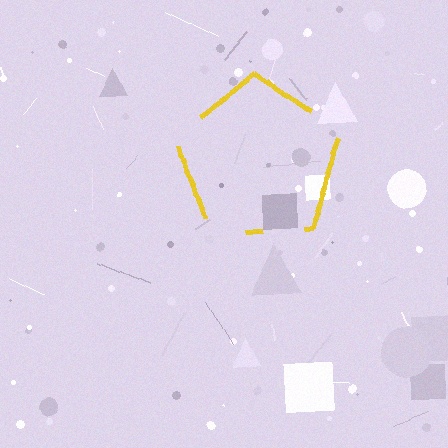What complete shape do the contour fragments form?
The contour fragments form a pentagon.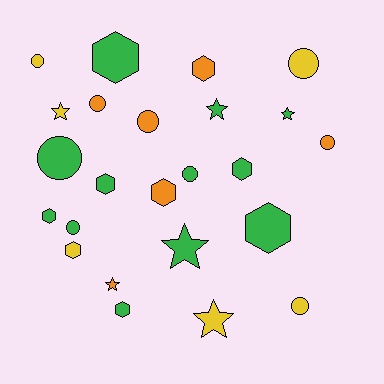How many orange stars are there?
There is 1 orange star.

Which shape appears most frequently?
Circle, with 9 objects.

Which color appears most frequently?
Green, with 12 objects.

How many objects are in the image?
There are 24 objects.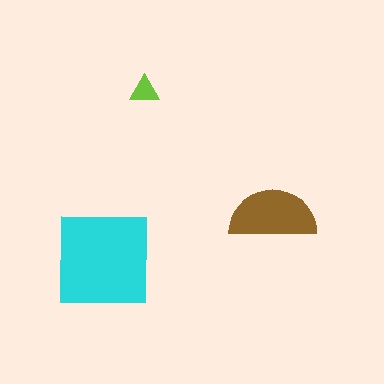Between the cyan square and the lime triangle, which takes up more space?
The cyan square.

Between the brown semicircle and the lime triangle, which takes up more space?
The brown semicircle.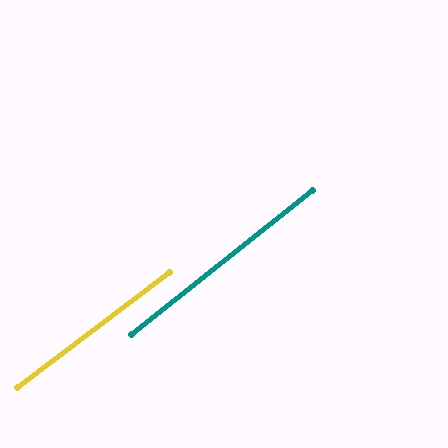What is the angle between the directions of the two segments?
Approximately 1 degree.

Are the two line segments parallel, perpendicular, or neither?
Parallel — their directions differ by only 1.1°.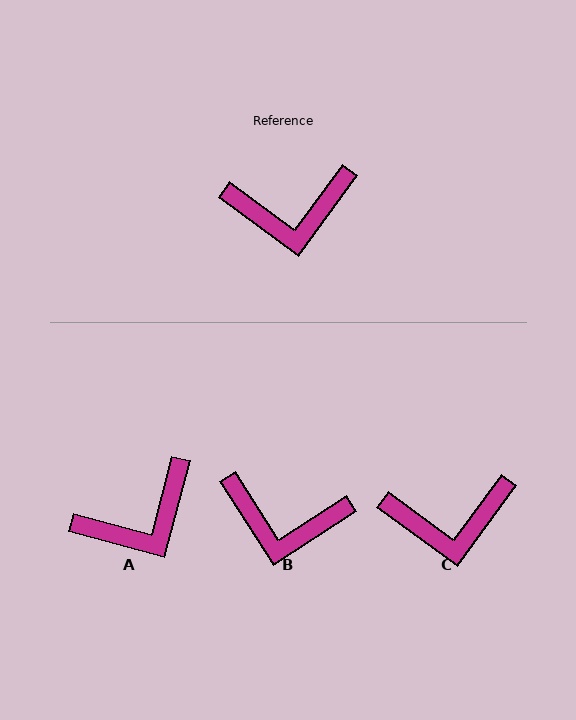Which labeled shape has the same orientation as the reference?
C.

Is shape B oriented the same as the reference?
No, it is off by about 21 degrees.